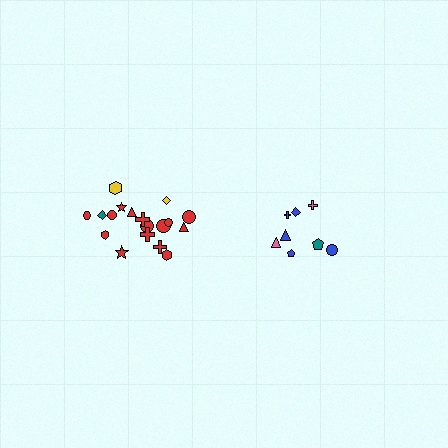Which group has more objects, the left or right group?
The left group.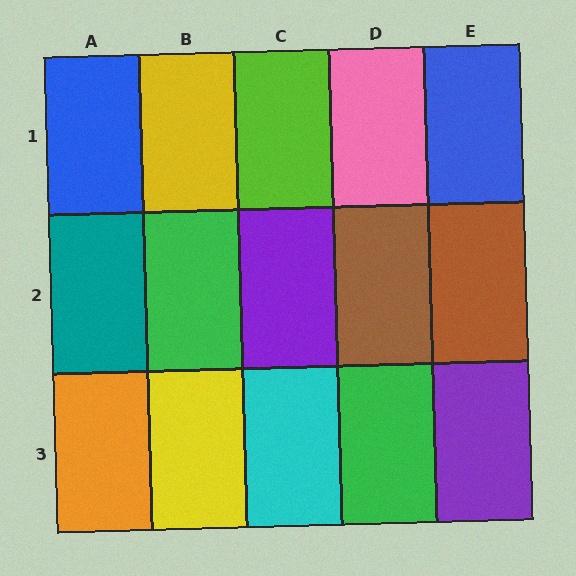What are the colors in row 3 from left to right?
Orange, yellow, cyan, green, purple.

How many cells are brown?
2 cells are brown.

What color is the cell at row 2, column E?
Brown.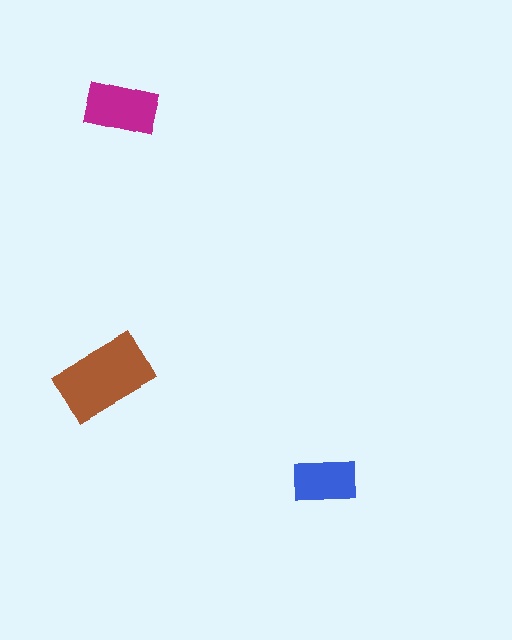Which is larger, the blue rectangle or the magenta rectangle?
The magenta one.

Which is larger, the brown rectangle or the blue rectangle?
The brown one.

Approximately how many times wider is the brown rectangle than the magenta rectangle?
About 1.5 times wider.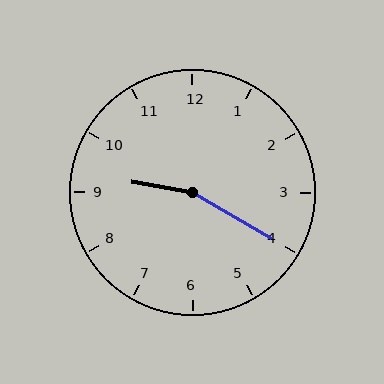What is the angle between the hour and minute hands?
Approximately 160 degrees.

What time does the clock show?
9:20.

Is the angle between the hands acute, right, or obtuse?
It is obtuse.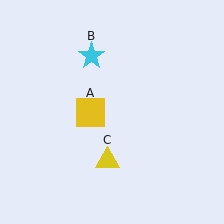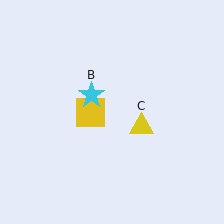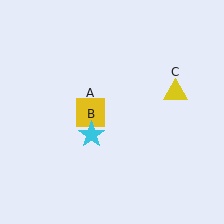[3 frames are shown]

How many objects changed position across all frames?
2 objects changed position: cyan star (object B), yellow triangle (object C).